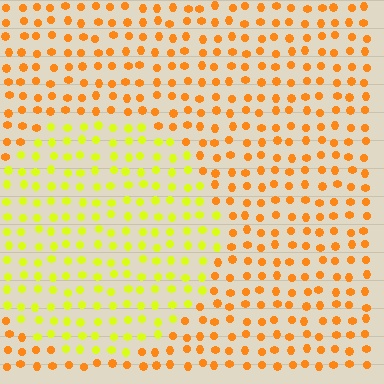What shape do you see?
I see a circle.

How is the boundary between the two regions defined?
The boundary is defined purely by a slight shift in hue (about 40 degrees). Spacing, size, and orientation are identical on both sides.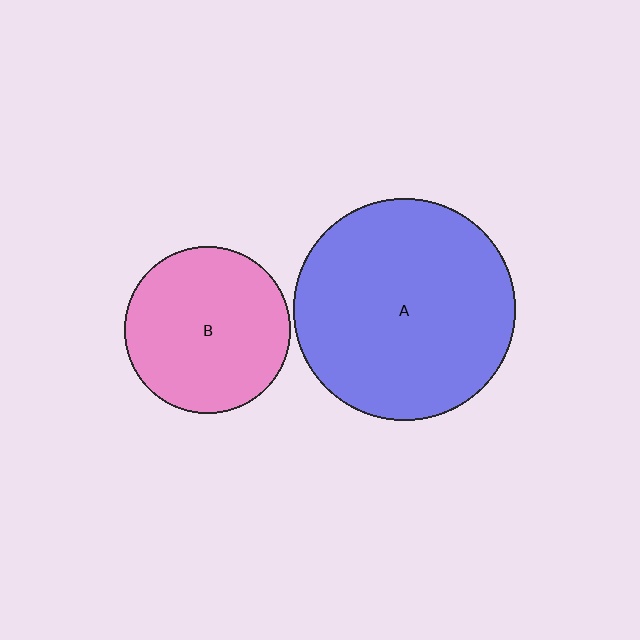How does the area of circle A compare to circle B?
Approximately 1.8 times.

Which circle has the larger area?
Circle A (blue).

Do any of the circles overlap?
No, none of the circles overlap.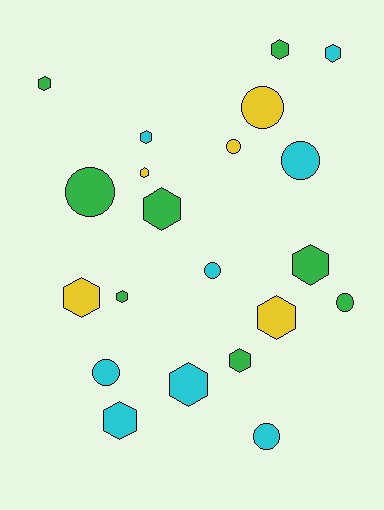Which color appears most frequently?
Green, with 8 objects.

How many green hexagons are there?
There are 6 green hexagons.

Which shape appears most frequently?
Hexagon, with 13 objects.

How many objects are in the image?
There are 21 objects.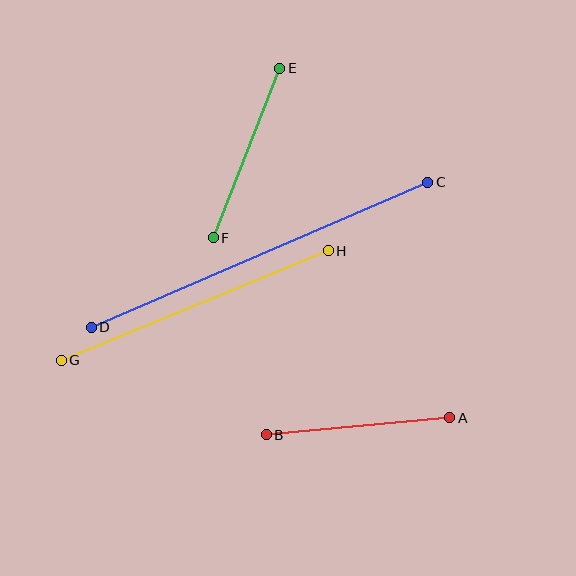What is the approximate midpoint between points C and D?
The midpoint is at approximately (259, 255) pixels.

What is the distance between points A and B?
The distance is approximately 184 pixels.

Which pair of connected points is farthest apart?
Points C and D are farthest apart.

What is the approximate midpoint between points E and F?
The midpoint is at approximately (246, 153) pixels.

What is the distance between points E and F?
The distance is approximately 182 pixels.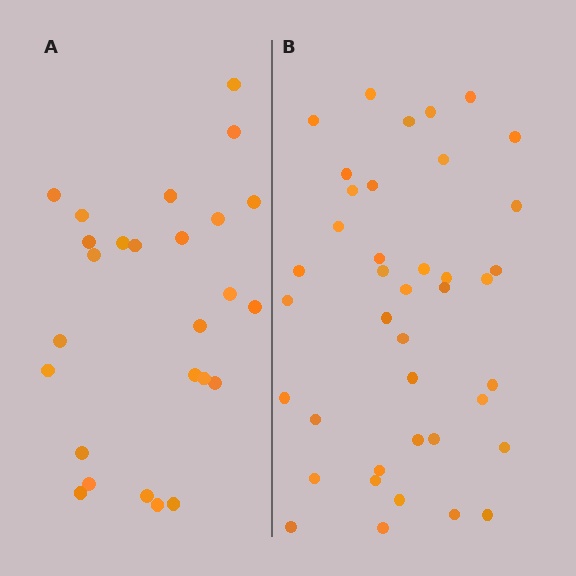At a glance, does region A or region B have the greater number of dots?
Region B (the right region) has more dots.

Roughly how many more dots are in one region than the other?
Region B has approximately 15 more dots than region A.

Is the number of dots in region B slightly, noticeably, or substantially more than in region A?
Region B has substantially more. The ratio is roughly 1.5 to 1.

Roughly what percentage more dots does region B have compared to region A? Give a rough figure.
About 55% more.